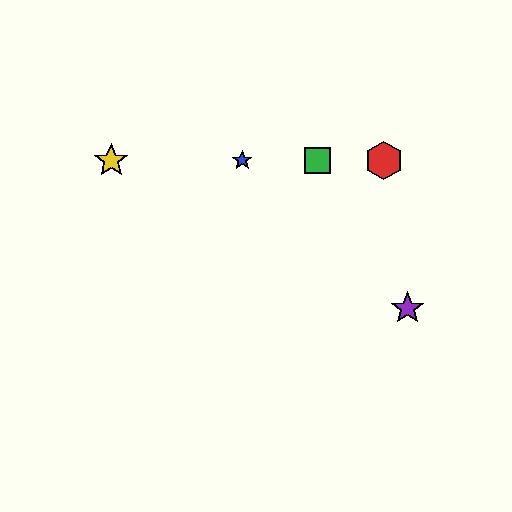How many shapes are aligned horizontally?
4 shapes (the red hexagon, the blue star, the green square, the yellow star) are aligned horizontally.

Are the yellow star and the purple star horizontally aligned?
No, the yellow star is at y≈160 and the purple star is at y≈308.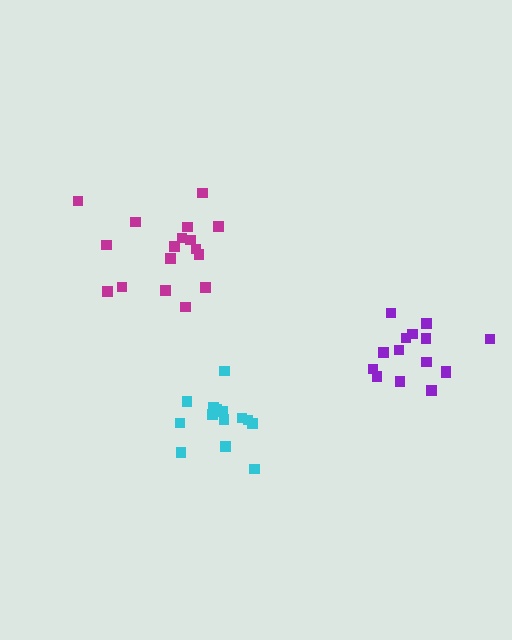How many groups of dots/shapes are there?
There are 3 groups.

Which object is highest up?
The magenta cluster is topmost.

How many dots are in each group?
Group 1: 15 dots, Group 2: 17 dots, Group 3: 14 dots (46 total).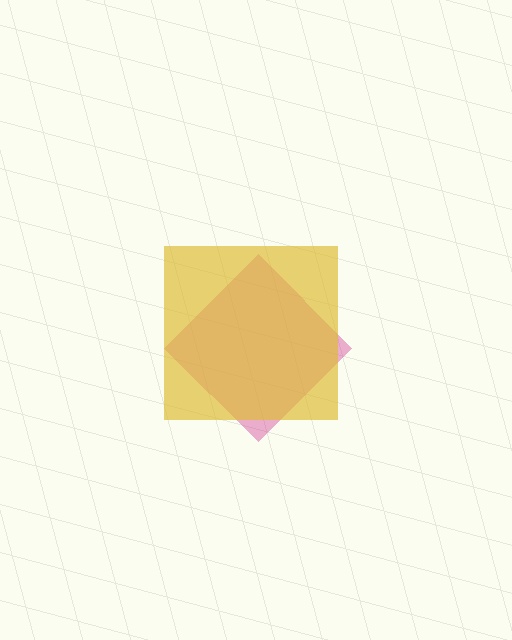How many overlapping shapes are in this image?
There are 2 overlapping shapes in the image.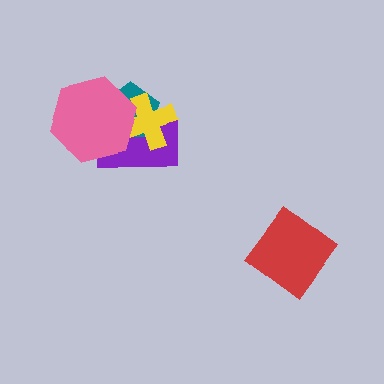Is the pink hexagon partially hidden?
No, no other shape covers it.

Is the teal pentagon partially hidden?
Yes, it is partially covered by another shape.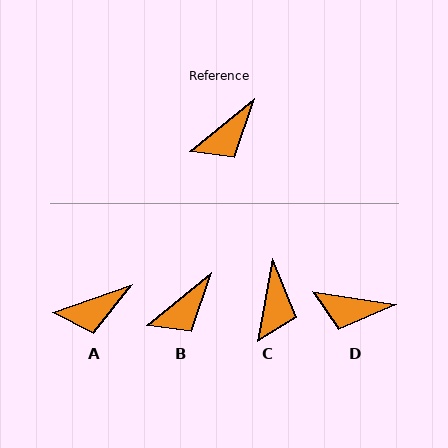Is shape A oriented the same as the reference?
No, it is off by about 20 degrees.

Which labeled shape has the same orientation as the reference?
B.